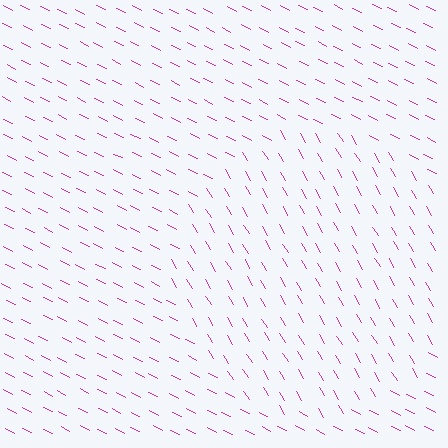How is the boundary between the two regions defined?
The boundary is defined purely by a change in line orientation (approximately 32 degrees difference). All lines are the same color and thickness.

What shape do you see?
I see a circle.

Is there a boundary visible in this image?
Yes, there is a texture boundary formed by a change in line orientation.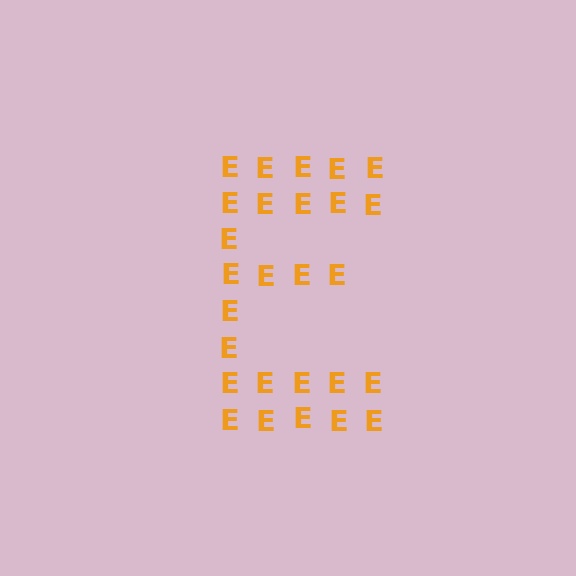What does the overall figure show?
The overall figure shows the letter E.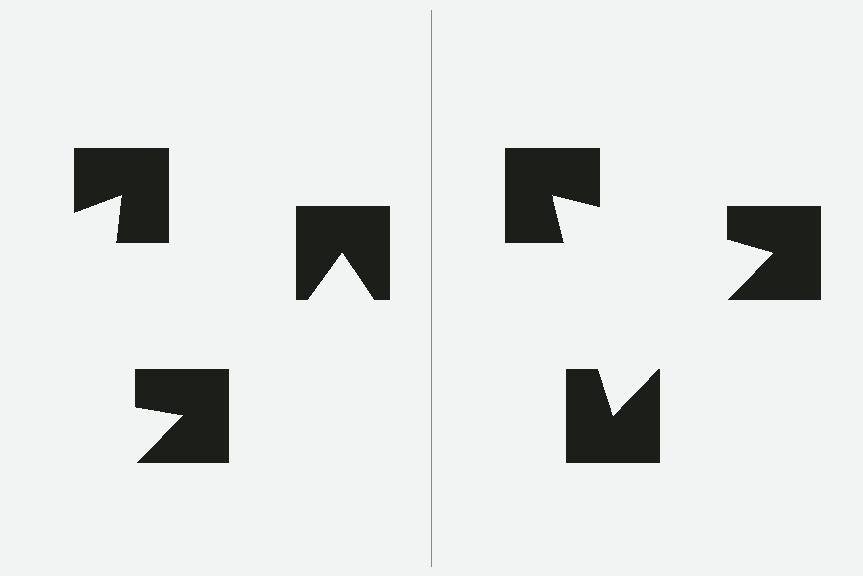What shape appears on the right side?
An illusory triangle.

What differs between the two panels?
The notched squares are positioned identically on both sides; only the wedge orientations differ. On the right they align to a triangle; on the left they are misaligned.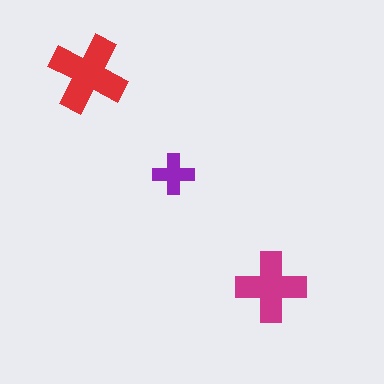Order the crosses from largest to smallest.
the red one, the magenta one, the purple one.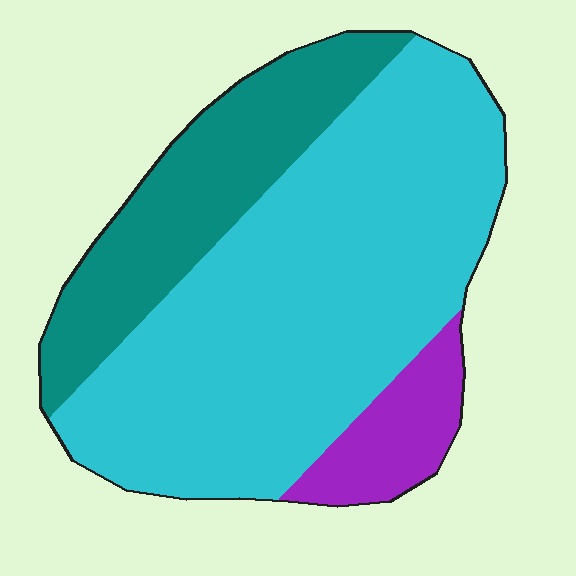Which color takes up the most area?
Cyan, at roughly 65%.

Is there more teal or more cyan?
Cyan.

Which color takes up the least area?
Purple, at roughly 10%.